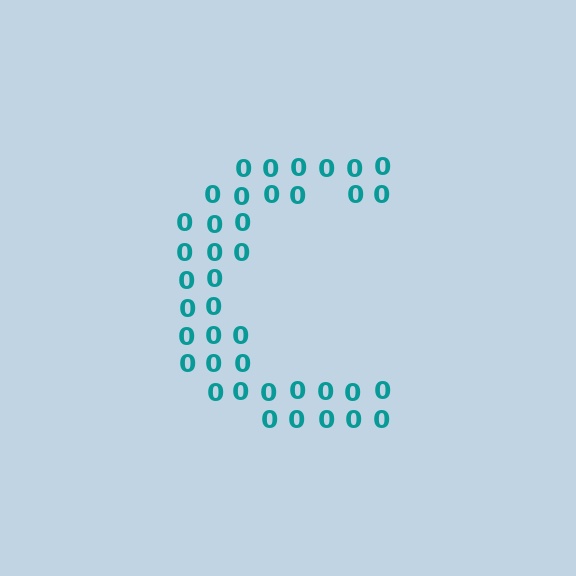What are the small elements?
The small elements are digit 0's.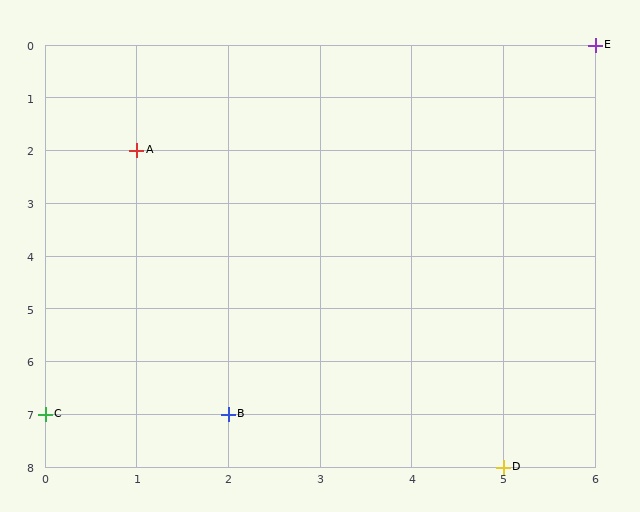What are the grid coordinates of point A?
Point A is at grid coordinates (1, 2).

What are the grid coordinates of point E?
Point E is at grid coordinates (6, 0).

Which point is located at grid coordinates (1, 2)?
Point A is at (1, 2).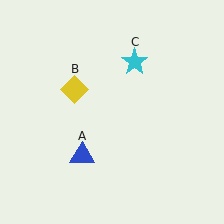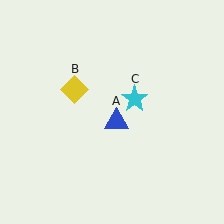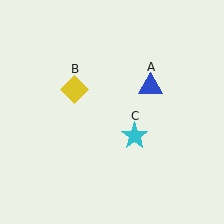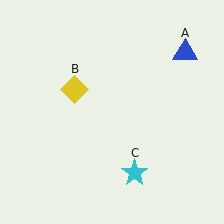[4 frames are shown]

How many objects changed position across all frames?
2 objects changed position: blue triangle (object A), cyan star (object C).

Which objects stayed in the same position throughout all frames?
Yellow diamond (object B) remained stationary.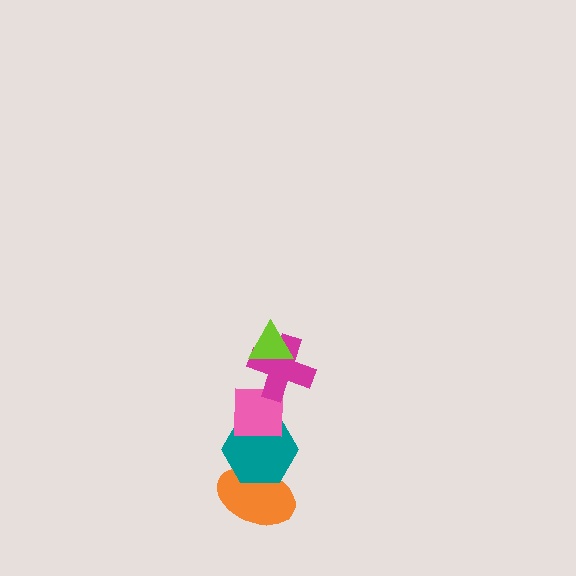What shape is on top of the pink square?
The magenta cross is on top of the pink square.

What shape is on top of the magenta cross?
The lime triangle is on top of the magenta cross.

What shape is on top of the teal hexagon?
The pink square is on top of the teal hexagon.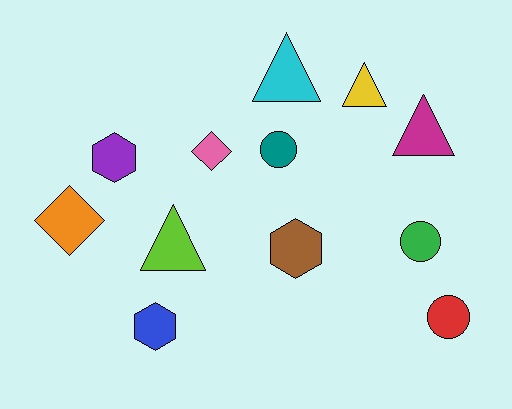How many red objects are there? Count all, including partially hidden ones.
There is 1 red object.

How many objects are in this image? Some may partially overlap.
There are 12 objects.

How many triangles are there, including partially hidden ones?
There are 4 triangles.